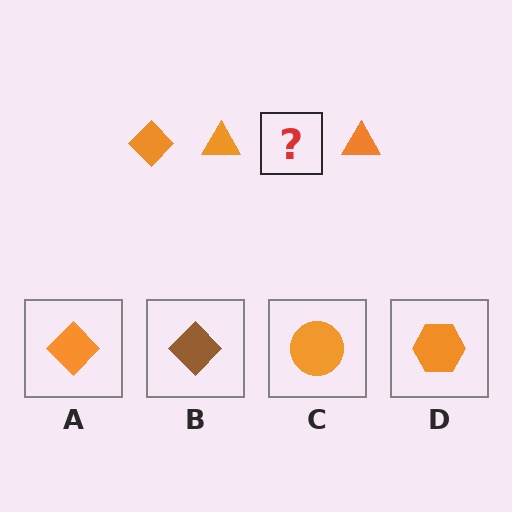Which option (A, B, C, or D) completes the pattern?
A.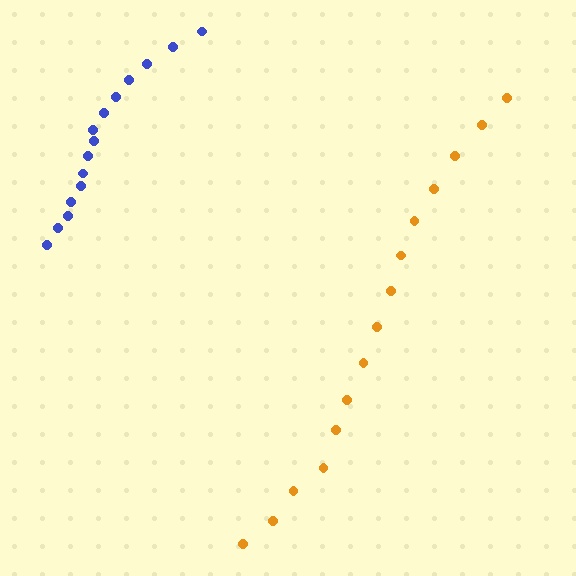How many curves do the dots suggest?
There are 2 distinct paths.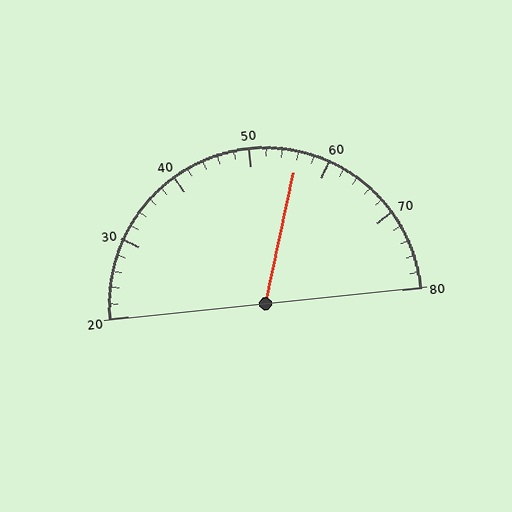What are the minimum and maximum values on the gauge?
The gauge ranges from 20 to 80.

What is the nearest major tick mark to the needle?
The nearest major tick mark is 60.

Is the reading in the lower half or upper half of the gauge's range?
The reading is in the upper half of the range (20 to 80).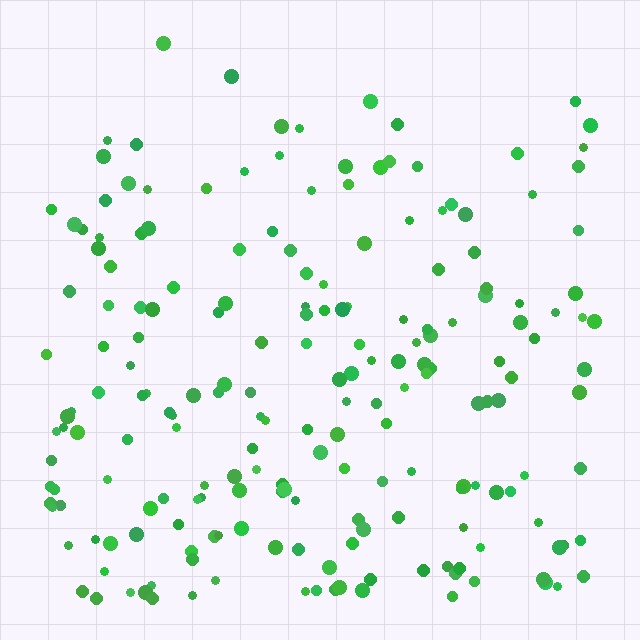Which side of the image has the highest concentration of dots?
The bottom.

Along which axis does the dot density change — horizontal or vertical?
Vertical.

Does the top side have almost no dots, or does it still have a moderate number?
Still a moderate number, just noticeably fewer than the bottom.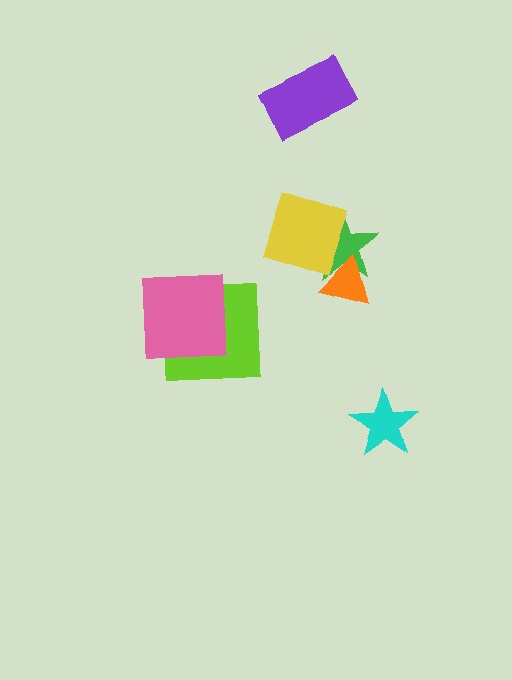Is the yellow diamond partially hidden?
Yes, it is partially covered by another shape.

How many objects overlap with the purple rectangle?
0 objects overlap with the purple rectangle.